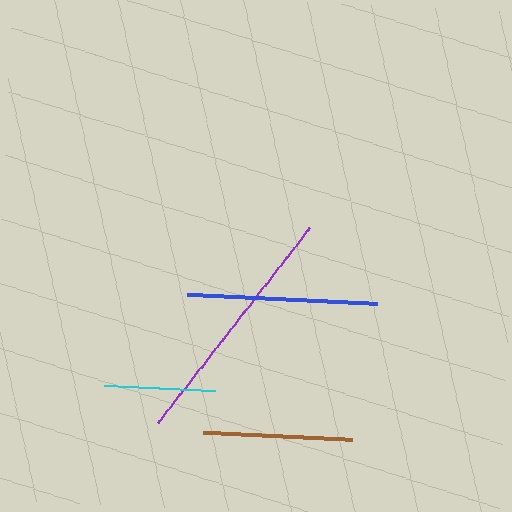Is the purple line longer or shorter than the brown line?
The purple line is longer than the brown line.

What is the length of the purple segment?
The purple segment is approximately 248 pixels long.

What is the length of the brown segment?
The brown segment is approximately 148 pixels long.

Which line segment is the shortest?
The cyan line is the shortest at approximately 112 pixels.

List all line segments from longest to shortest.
From longest to shortest: purple, blue, brown, cyan.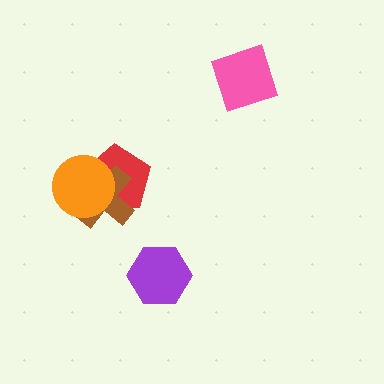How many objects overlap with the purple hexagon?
0 objects overlap with the purple hexagon.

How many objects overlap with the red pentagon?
2 objects overlap with the red pentagon.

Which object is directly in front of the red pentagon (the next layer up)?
The brown cross is directly in front of the red pentagon.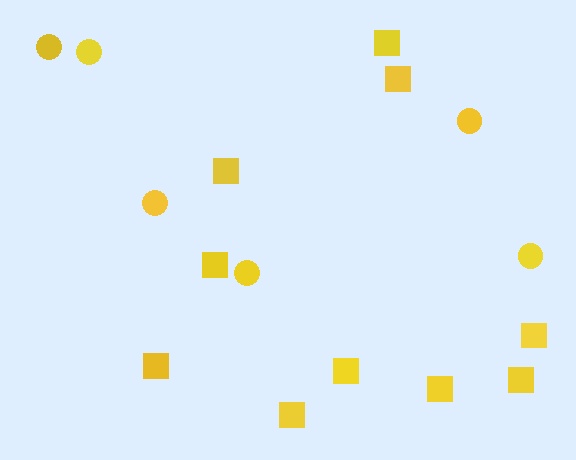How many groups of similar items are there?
There are 2 groups: one group of circles (6) and one group of squares (10).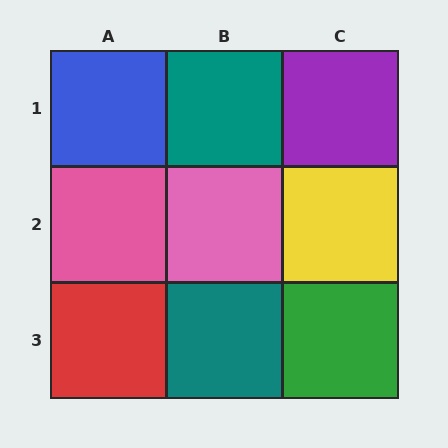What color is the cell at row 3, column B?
Teal.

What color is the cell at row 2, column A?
Pink.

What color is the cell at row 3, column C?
Green.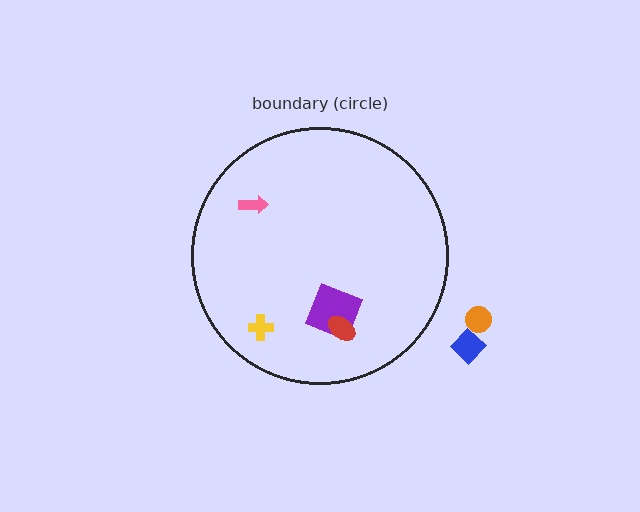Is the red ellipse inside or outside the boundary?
Inside.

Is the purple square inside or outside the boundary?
Inside.